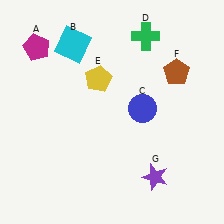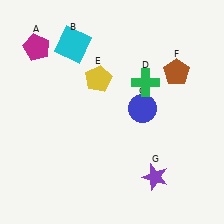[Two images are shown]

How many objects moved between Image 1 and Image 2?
1 object moved between the two images.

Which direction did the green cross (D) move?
The green cross (D) moved down.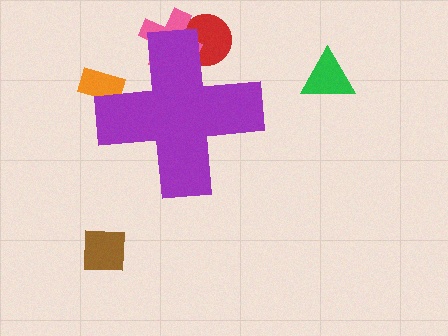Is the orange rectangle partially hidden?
Yes, the orange rectangle is partially hidden behind the purple cross.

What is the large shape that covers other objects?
A purple cross.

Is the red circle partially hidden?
Yes, the red circle is partially hidden behind the purple cross.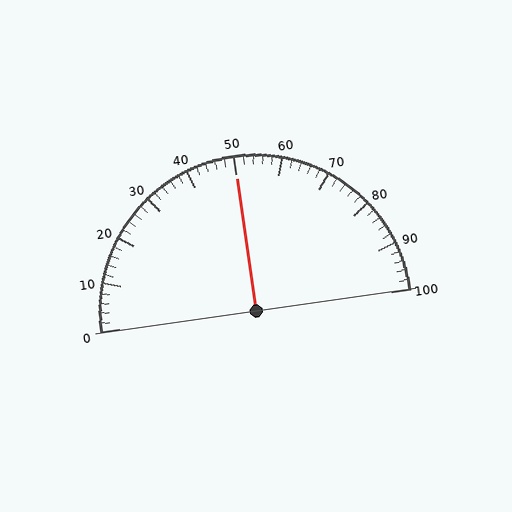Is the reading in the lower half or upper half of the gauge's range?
The reading is in the upper half of the range (0 to 100).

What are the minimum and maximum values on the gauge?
The gauge ranges from 0 to 100.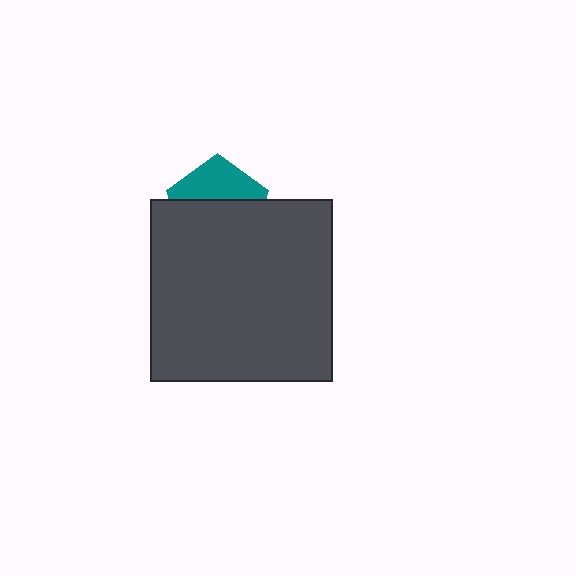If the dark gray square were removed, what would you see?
You would see the complete teal pentagon.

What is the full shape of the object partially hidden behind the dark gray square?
The partially hidden object is a teal pentagon.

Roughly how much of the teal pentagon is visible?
A small part of it is visible (roughly 40%).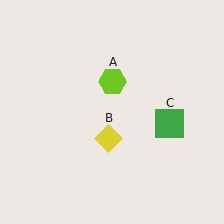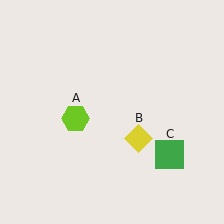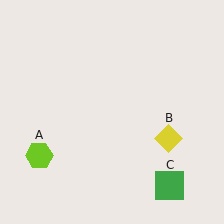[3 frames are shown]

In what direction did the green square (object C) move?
The green square (object C) moved down.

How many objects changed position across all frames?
3 objects changed position: lime hexagon (object A), yellow diamond (object B), green square (object C).